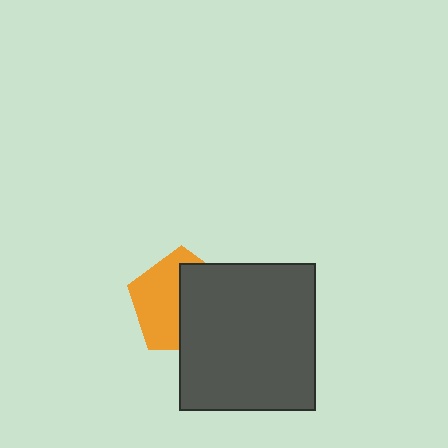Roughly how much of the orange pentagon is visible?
About half of it is visible (roughly 50%).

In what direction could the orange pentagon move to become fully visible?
The orange pentagon could move left. That would shift it out from behind the dark gray rectangle entirely.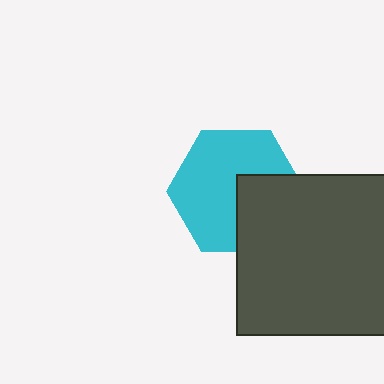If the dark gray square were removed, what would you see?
You would see the complete cyan hexagon.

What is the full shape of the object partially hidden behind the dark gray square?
The partially hidden object is a cyan hexagon.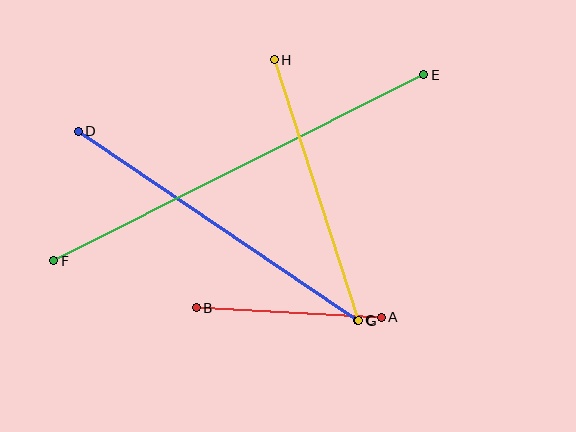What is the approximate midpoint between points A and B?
The midpoint is at approximately (289, 312) pixels.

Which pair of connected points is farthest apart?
Points E and F are farthest apart.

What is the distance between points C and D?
The distance is approximately 337 pixels.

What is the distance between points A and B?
The distance is approximately 185 pixels.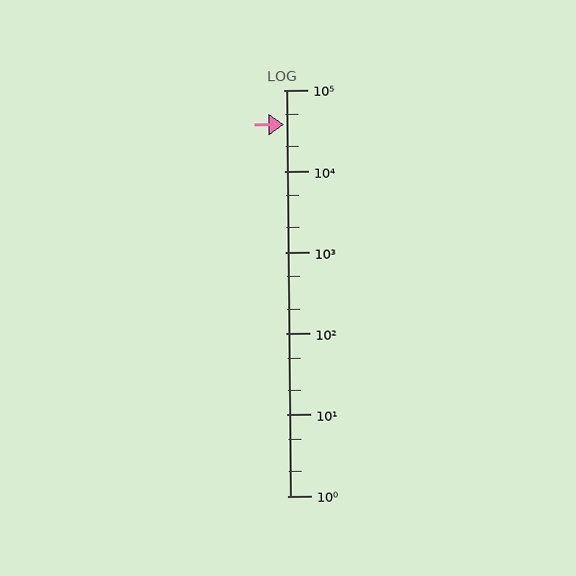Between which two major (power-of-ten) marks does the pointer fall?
The pointer is between 10000 and 100000.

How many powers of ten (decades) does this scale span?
The scale spans 5 decades, from 1 to 100000.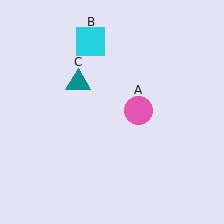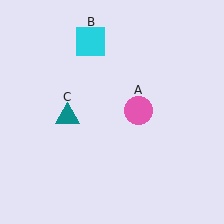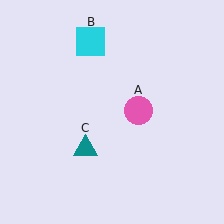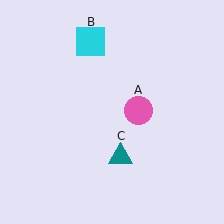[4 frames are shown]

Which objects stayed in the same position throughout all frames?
Pink circle (object A) and cyan square (object B) remained stationary.